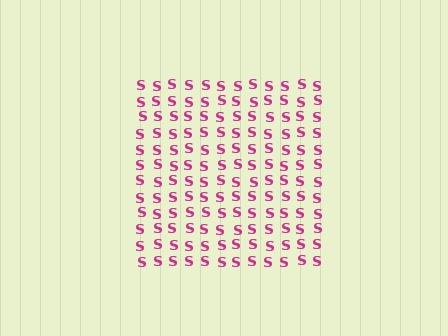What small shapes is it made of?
It is made of small letter S's.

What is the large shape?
The large shape is a square.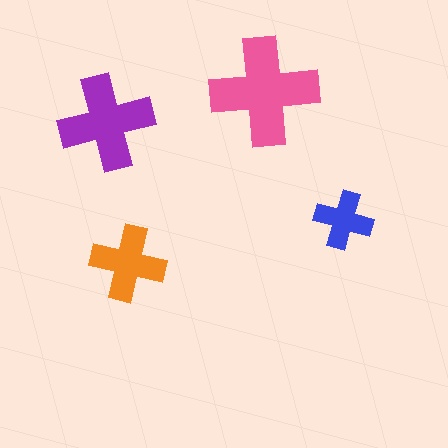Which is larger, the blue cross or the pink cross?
The pink one.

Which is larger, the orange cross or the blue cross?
The orange one.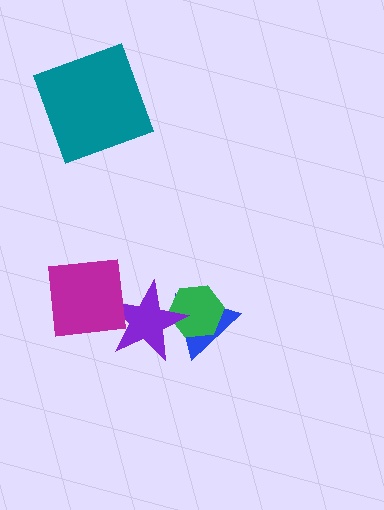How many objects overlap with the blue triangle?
2 objects overlap with the blue triangle.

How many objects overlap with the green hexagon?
2 objects overlap with the green hexagon.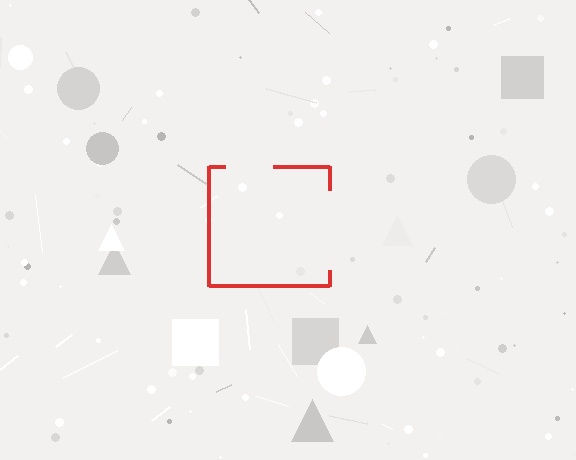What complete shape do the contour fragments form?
The contour fragments form a square.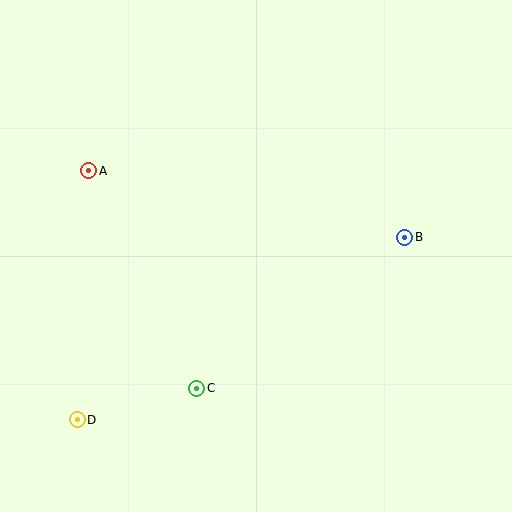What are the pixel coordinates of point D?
Point D is at (77, 420).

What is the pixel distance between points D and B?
The distance between D and B is 375 pixels.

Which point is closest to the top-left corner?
Point A is closest to the top-left corner.